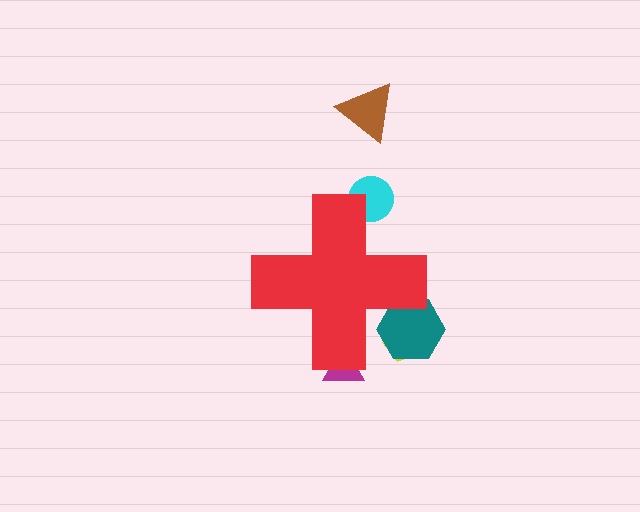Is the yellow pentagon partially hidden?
Yes, the yellow pentagon is partially hidden behind the red cross.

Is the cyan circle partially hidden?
Yes, the cyan circle is partially hidden behind the red cross.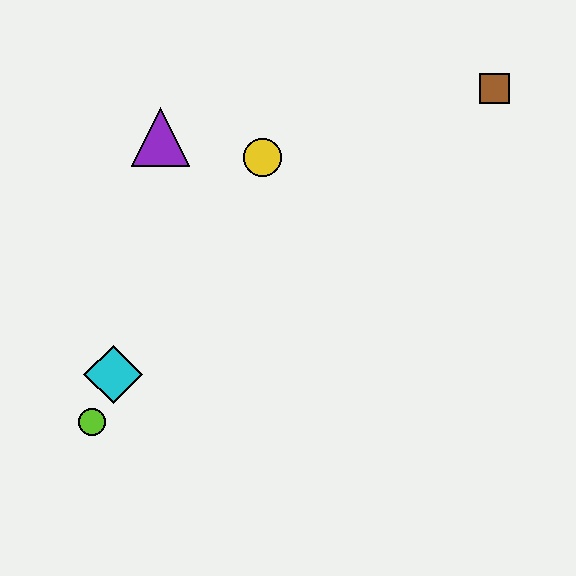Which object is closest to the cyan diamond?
The lime circle is closest to the cyan diamond.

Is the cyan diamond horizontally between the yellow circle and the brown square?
No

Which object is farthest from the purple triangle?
The brown square is farthest from the purple triangle.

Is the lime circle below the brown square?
Yes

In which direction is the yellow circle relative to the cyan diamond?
The yellow circle is above the cyan diamond.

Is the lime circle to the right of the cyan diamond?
No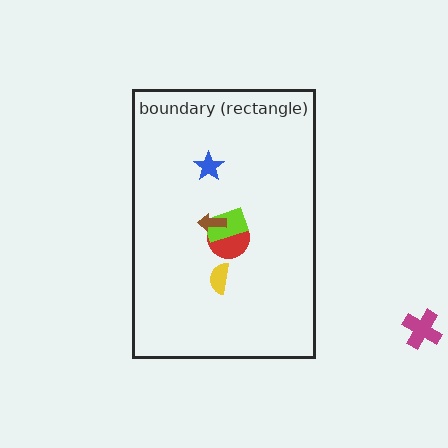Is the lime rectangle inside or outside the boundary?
Inside.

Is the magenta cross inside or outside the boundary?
Outside.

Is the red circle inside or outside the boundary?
Inside.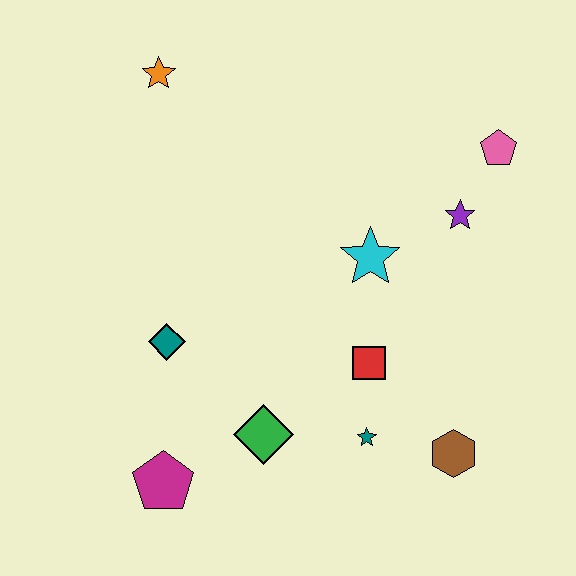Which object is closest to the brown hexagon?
The teal star is closest to the brown hexagon.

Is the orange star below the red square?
No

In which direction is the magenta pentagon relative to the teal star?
The magenta pentagon is to the left of the teal star.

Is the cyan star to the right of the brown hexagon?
No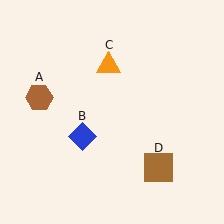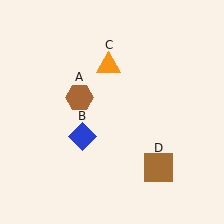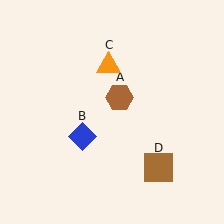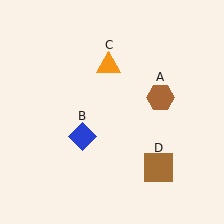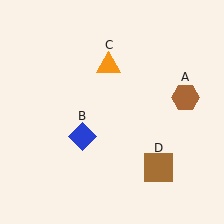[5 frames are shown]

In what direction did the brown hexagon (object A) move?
The brown hexagon (object A) moved right.